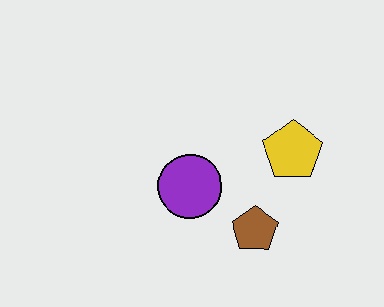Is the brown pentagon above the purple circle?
No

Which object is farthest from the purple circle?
The yellow pentagon is farthest from the purple circle.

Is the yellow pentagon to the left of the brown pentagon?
No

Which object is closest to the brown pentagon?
The purple circle is closest to the brown pentagon.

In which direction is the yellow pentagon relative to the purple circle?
The yellow pentagon is to the right of the purple circle.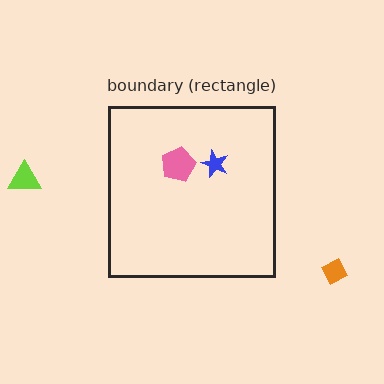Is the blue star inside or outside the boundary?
Inside.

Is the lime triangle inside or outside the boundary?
Outside.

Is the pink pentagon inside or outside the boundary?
Inside.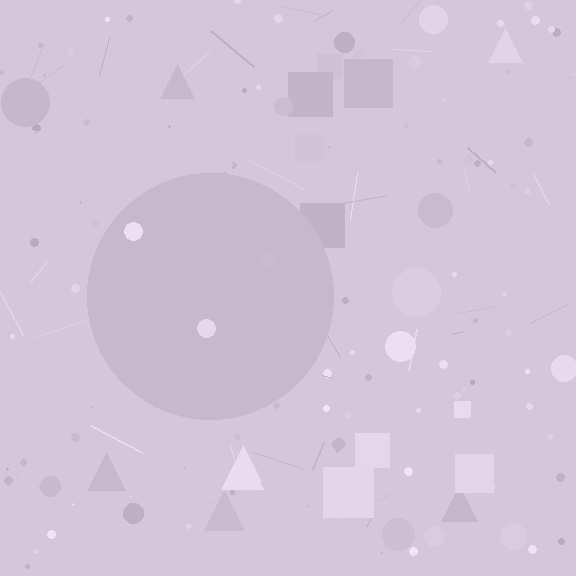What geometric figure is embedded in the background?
A circle is embedded in the background.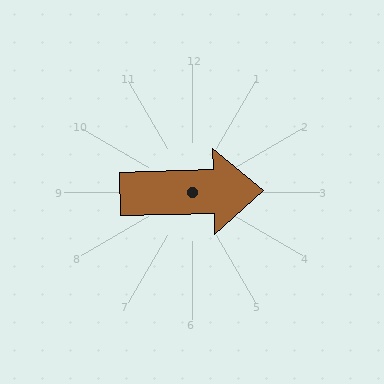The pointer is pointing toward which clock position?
Roughly 3 o'clock.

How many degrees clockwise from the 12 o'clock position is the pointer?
Approximately 89 degrees.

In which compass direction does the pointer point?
East.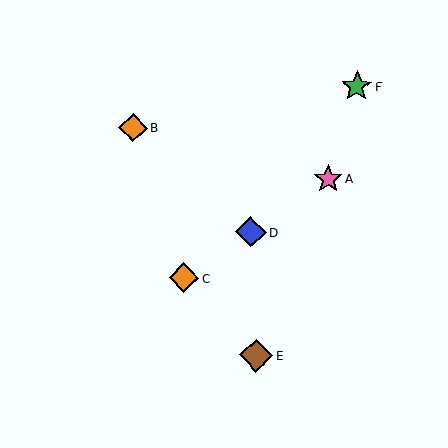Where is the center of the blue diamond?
The center of the blue diamond is at (251, 232).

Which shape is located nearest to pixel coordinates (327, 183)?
The pink star (labeled A) at (328, 179) is nearest to that location.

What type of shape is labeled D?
Shape D is a blue diamond.